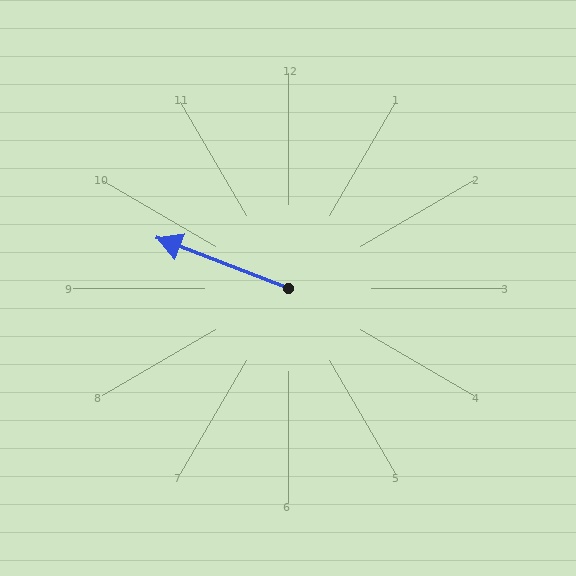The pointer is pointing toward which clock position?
Roughly 10 o'clock.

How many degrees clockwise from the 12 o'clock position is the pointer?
Approximately 291 degrees.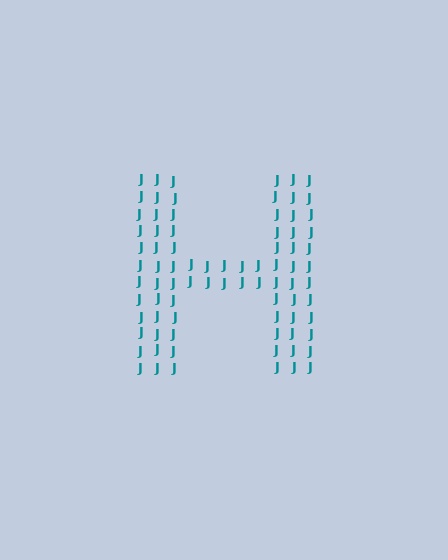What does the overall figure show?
The overall figure shows the letter H.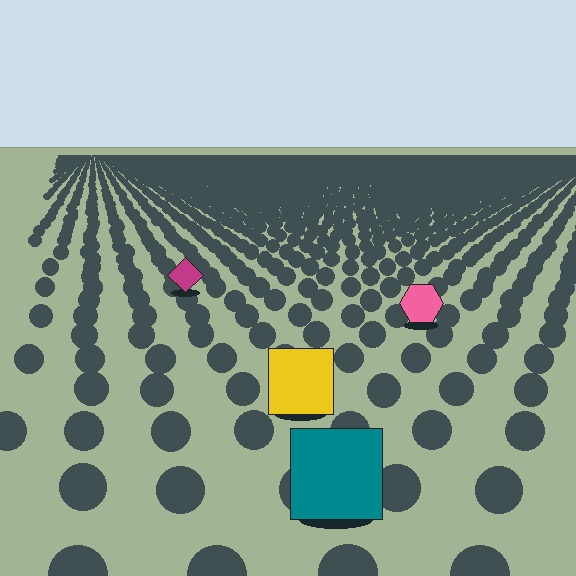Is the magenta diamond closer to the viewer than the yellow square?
No. The yellow square is closer — you can tell from the texture gradient: the ground texture is coarser near it.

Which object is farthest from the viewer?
The magenta diamond is farthest from the viewer. It appears smaller and the ground texture around it is denser.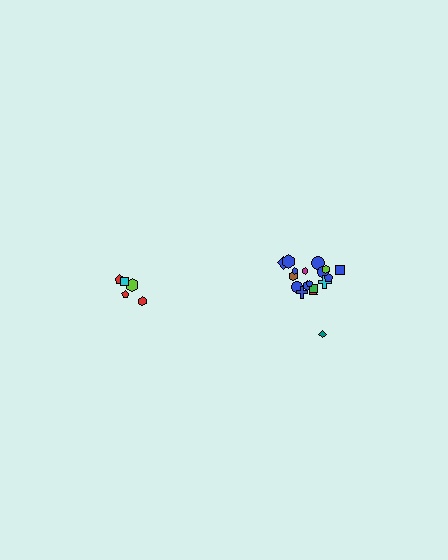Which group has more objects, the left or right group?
The right group.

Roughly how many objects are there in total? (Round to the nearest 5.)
Roughly 25 objects in total.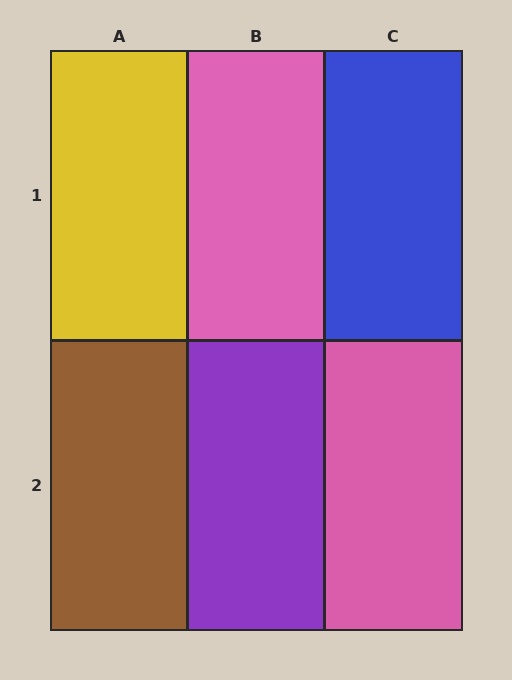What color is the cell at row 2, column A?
Brown.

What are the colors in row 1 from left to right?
Yellow, pink, blue.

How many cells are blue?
1 cell is blue.